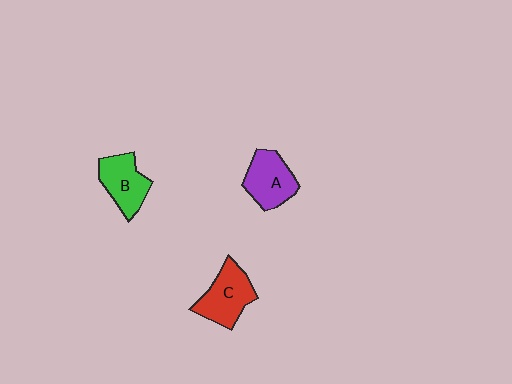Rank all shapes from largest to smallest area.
From largest to smallest: C (red), A (purple), B (green).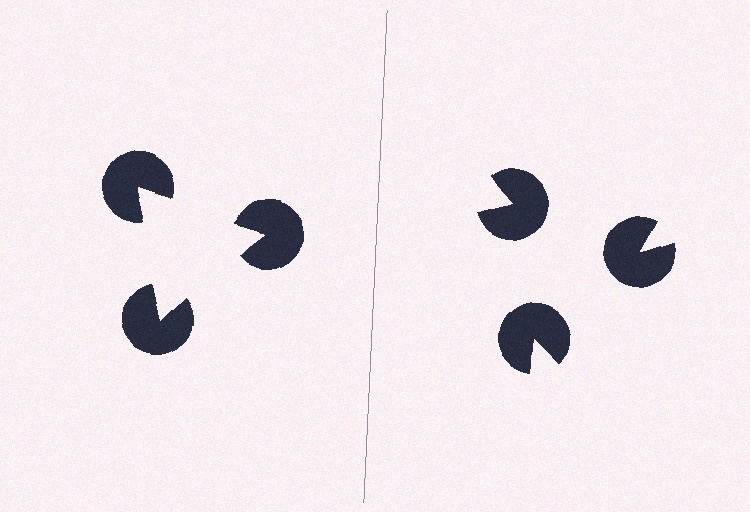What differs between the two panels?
The pac-man discs are positioned identically on both sides; only the wedge orientations differ. On the left they align to a triangle; on the right they are misaligned.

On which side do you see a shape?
An illusory triangle appears on the left side. On the right side the wedge cuts are rotated, so no coherent shape forms.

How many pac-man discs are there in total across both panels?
6 — 3 on each side.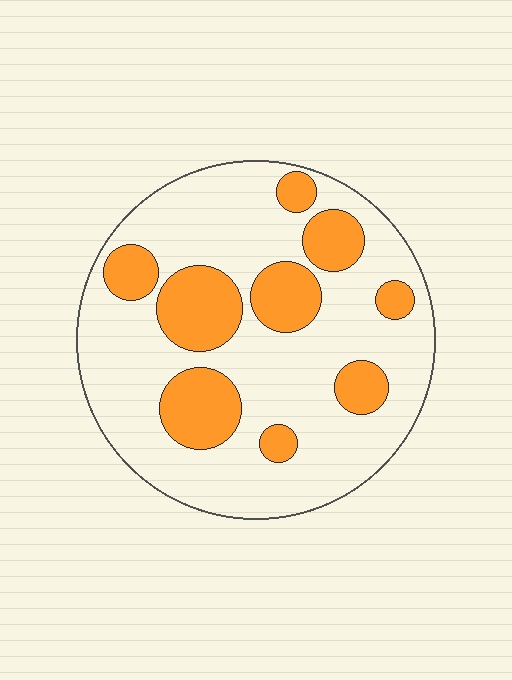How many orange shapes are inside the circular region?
9.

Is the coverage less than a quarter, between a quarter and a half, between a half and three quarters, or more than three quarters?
Between a quarter and a half.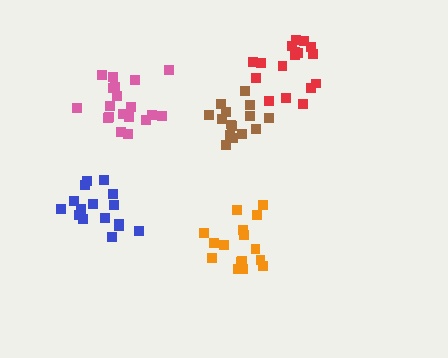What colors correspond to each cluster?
The clusters are colored: orange, red, brown, blue, pink.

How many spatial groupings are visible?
There are 5 spatial groupings.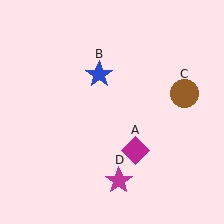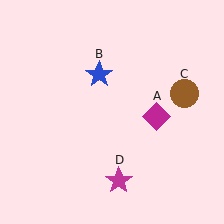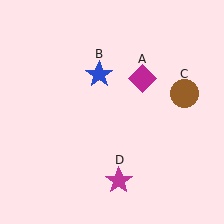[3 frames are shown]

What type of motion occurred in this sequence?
The magenta diamond (object A) rotated counterclockwise around the center of the scene.